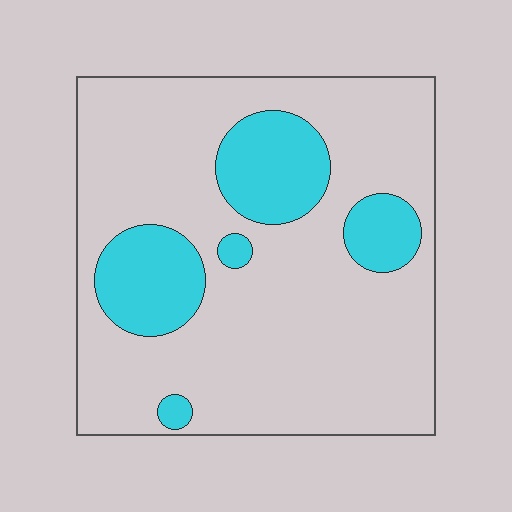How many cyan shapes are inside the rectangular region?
5.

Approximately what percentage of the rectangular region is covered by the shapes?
Approximately 20%.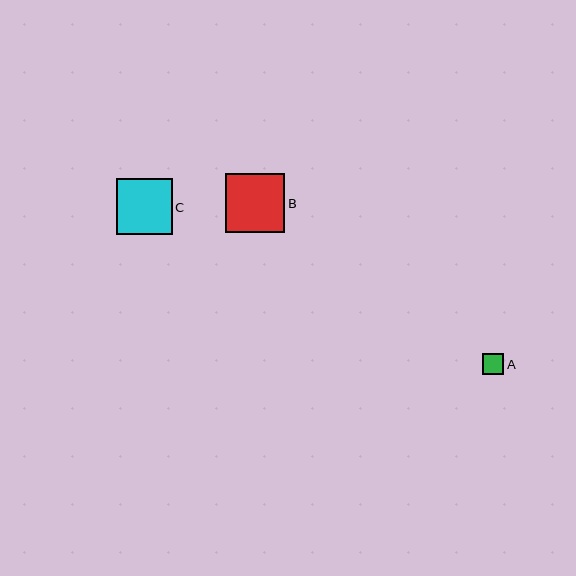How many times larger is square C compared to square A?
Square C is approximately 2.6 times the size of square A.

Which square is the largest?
Square B is the largest with a size of approximately 59 pixels.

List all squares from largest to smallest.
From largest to smallest: B, C, A.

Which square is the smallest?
Square A is the smallest with a size of approximately 22 pixels.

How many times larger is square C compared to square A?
Square C is approximately 2.6 times the size of square A.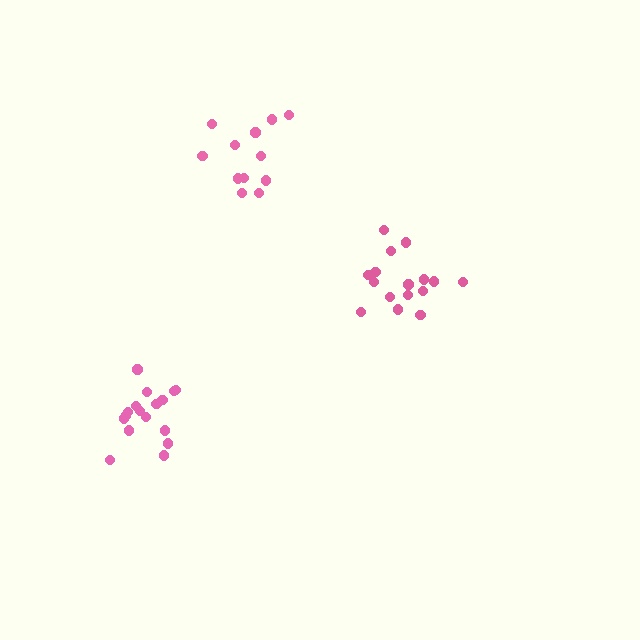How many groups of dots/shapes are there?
There are 3 groups.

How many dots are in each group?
Group 1: 12 dots, Group 2: 16 dots, Group 3: 17 dots (45 total).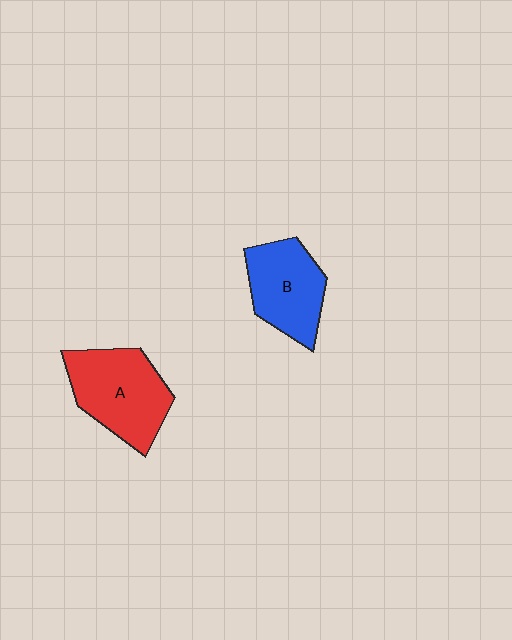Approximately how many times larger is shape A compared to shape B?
Approximately 1.2 times.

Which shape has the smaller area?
Shape B (blue).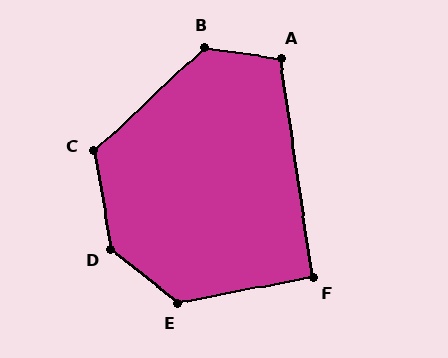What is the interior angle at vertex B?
Approximately 128 degrees (obtuse).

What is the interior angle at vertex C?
Approximately 123 degrees (obtuse).